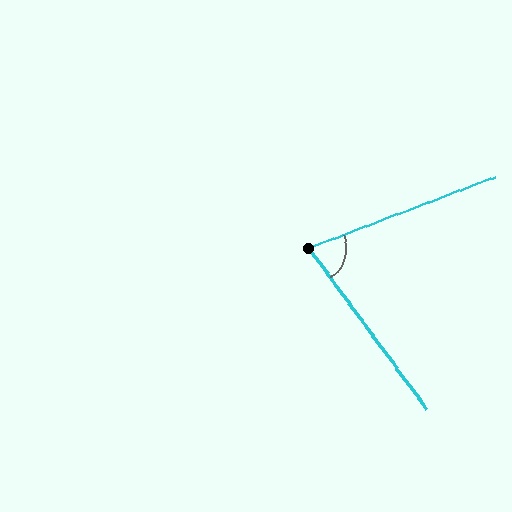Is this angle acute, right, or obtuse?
It is acute.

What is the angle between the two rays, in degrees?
Approximately 75 degrees.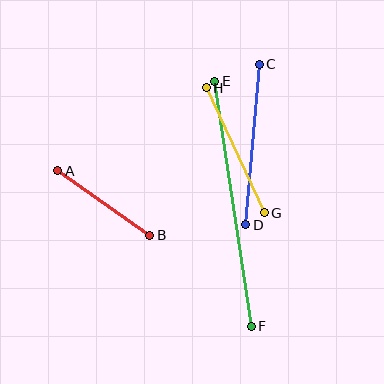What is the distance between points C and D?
The distance is approximately 161 pixels.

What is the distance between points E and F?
The distance is approximately 248 pixels.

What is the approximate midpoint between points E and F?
The midpoint is at approximately (233, 204) pixels.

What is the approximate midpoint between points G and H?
The midpoint is at approximately (235, 150) pixels.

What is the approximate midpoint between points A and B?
The midpoint is at approximately (104, 203) pixels.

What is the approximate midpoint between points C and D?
The midpoint is at approximately (252, 144) pixels.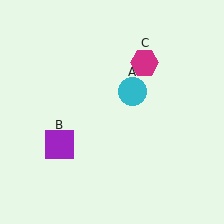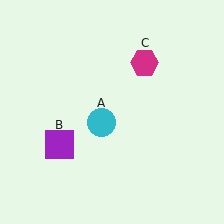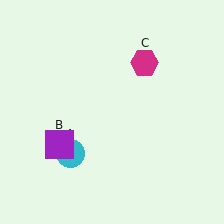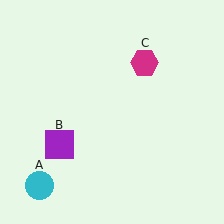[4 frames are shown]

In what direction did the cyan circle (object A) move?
The cyan circle (object A) moved down and to the left.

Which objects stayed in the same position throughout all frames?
Purple square (object B) and magenta hexagon (object C) remained stationary.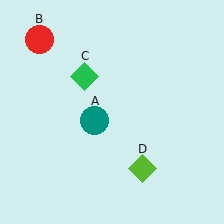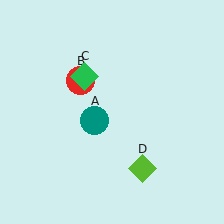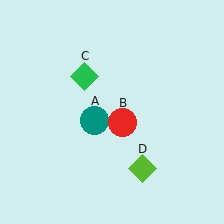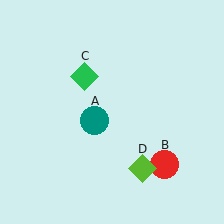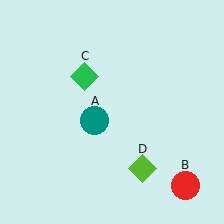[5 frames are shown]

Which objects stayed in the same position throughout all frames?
Teal circle (object A) and green diamond (object C) and lime diamond (object D) remained stationary.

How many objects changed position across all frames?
1 object changed position: red circle (object B).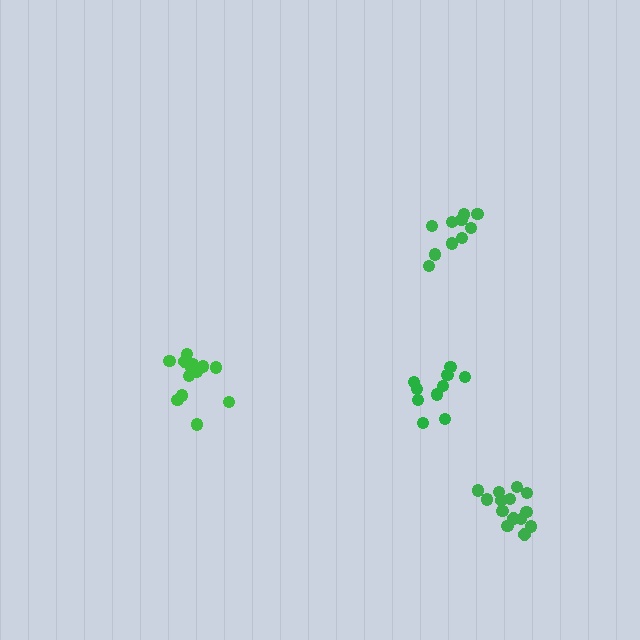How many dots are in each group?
Group 1: 10 dots, Group 2: 10 dots, Group 3: 13 dots, Group 4: 14 dots (47 total).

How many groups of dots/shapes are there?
There are 4 groups.